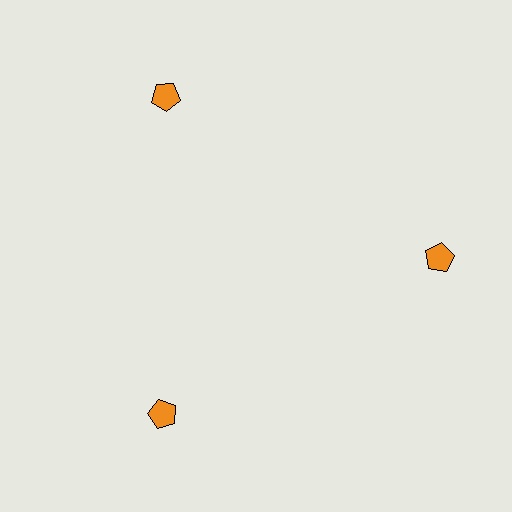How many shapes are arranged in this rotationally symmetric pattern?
There are 3 shapes, arranged in 3 groups of 1.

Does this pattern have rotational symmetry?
Yes, this pattern has 3-fold rotational symmetry. It looks the same after rotating 120 degrees around the center.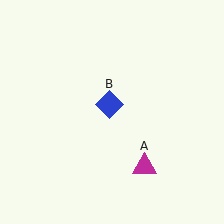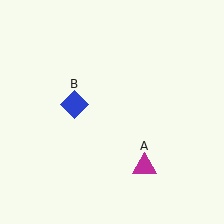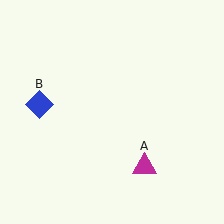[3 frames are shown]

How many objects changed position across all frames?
1 object changed position: blue diamond (object B).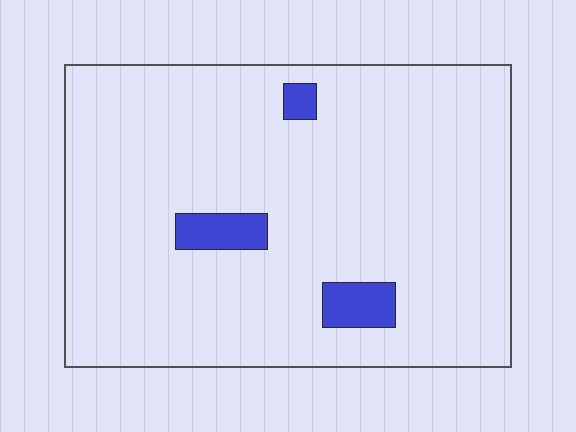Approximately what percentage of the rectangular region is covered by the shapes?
Approximately 5%.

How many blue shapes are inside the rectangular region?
3.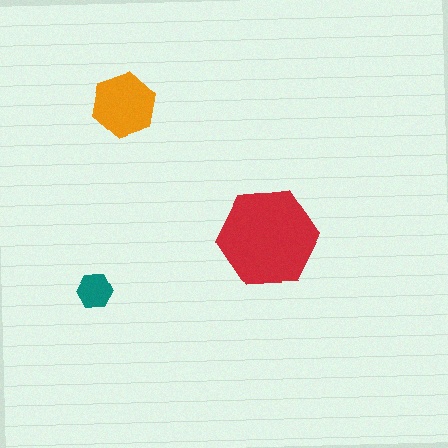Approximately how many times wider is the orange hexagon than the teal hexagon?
About 2 times wider.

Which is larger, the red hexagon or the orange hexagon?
The red one.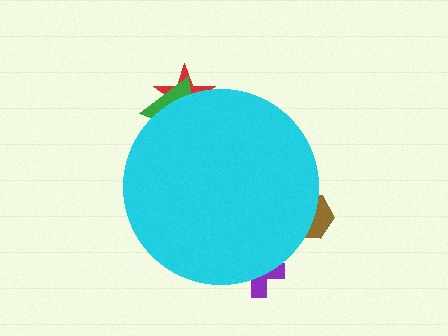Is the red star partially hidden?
Yes, the red star is partially hidden behind the cyan circle.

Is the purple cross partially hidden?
Yes, the purple cross is partially hidden behind the cyan circle.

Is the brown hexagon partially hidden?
Yes, the brown hexagon is partially hidden behind the cyan circle.